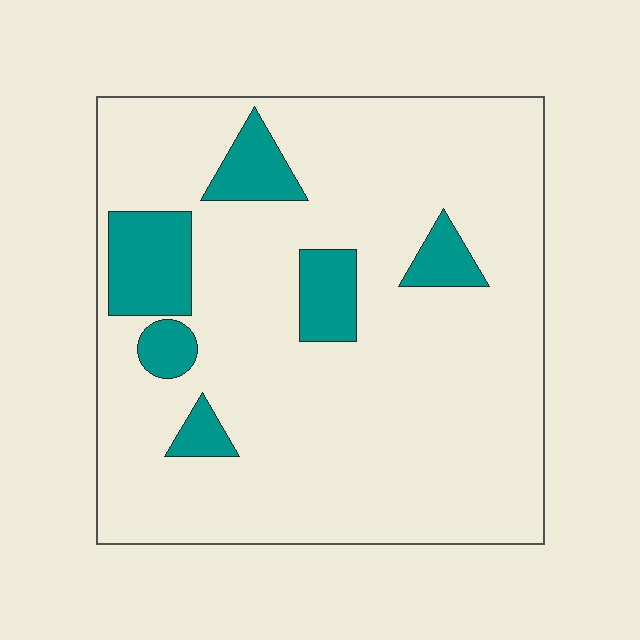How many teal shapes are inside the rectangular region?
6.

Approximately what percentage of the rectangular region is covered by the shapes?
Approximately 15%.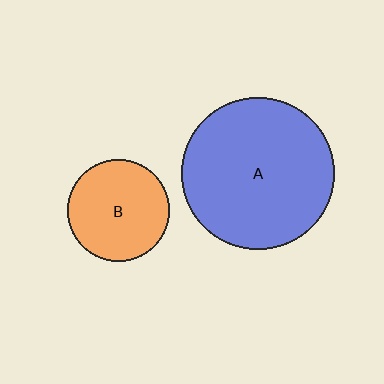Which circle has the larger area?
Circle A (blue).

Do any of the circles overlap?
No, none of the circles overlap.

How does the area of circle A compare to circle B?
Approximately 2.2 times.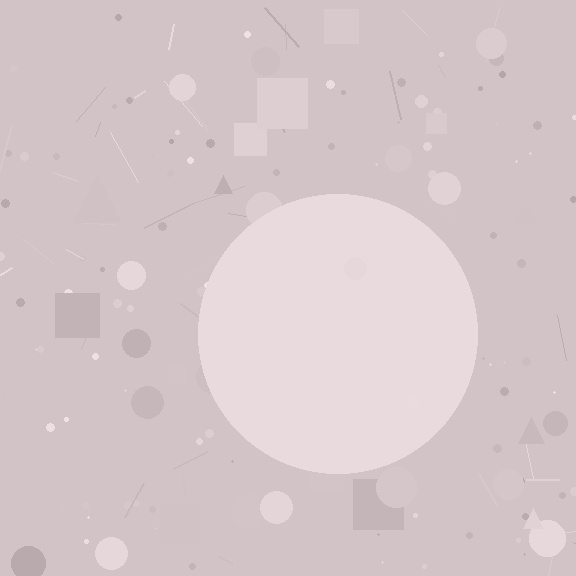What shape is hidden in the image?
A circle is hidden in the image.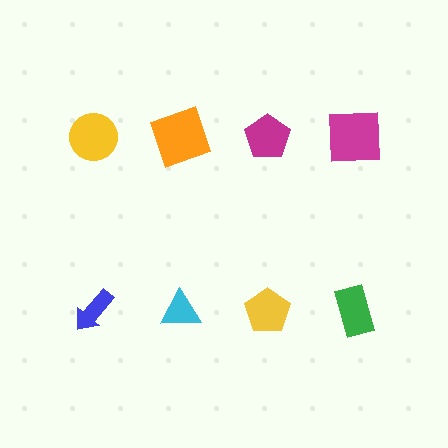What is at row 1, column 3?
A magenta pentagon.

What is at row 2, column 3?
A yellow pentagon.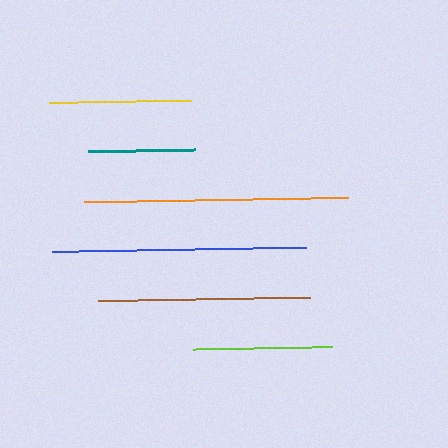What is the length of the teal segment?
The teal segment is approximately 107 pixels long.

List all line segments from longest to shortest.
From longest to shortest: orange, blue, brown, yellow, lime, teal.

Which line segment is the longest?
The orange line is the longest at approximately 264 pixels.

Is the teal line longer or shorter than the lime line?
The lime line is longer than the teal line.